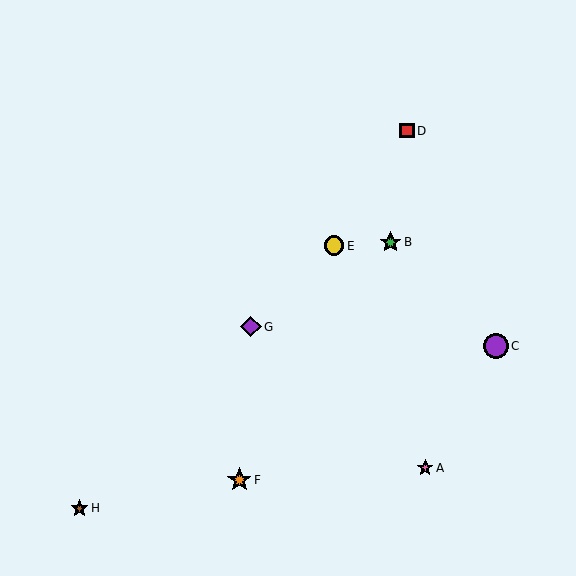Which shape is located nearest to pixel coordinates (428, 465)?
The pink star (labeled A) at (425, 468) is nearest to that location.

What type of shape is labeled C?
Shape C is a purple circle.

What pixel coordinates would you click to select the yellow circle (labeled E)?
Click at (334, 246) to select the yellow circle E.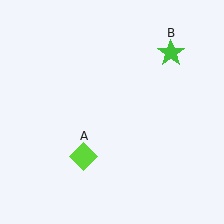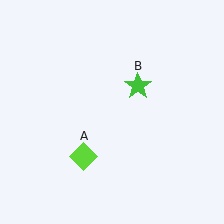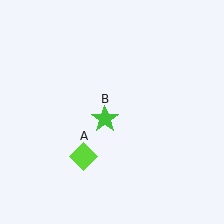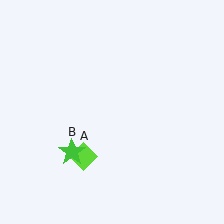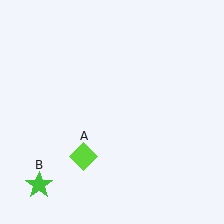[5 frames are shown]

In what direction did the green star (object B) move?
The green star (object B) moved down and to the left.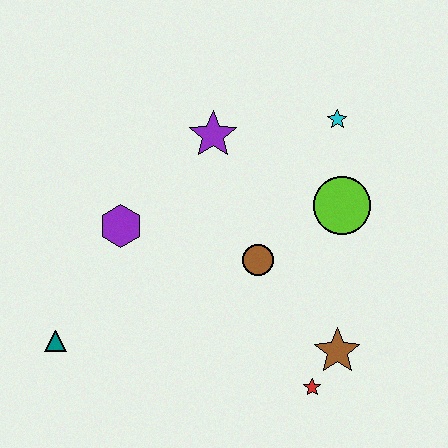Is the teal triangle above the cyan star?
No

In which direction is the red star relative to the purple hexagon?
The red star is to the right of the purple hexagon.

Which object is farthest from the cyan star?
The teal triangle is farthest from the cyan star.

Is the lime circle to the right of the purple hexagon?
Yes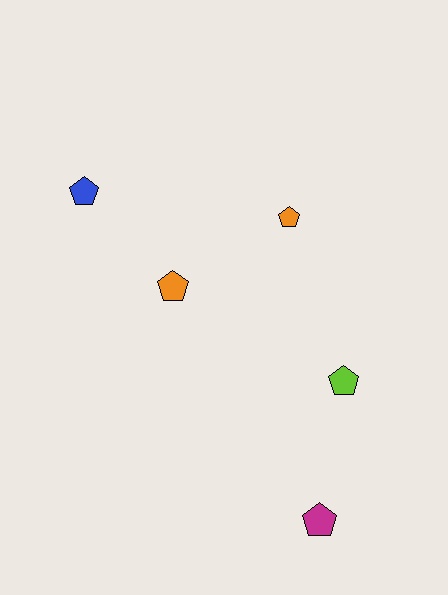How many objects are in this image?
There are 5 objects.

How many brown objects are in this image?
There are no brown objects.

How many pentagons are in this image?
There are 5 pentagons.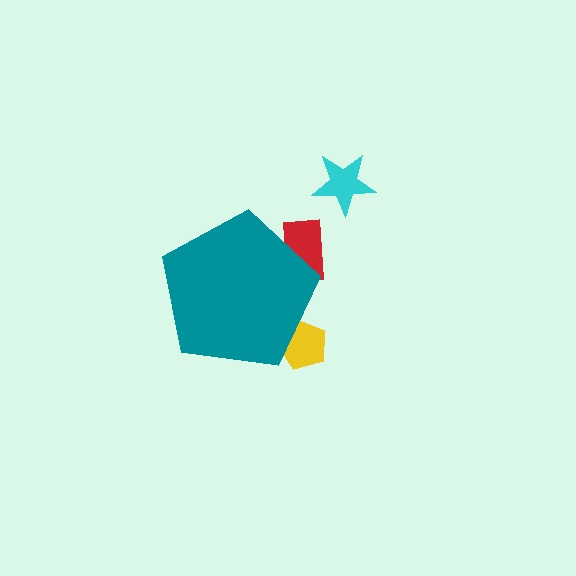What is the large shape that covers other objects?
A teal pentagon.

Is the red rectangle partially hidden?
Yes, the red rectangle is partially hidden behind the teal pentagon.